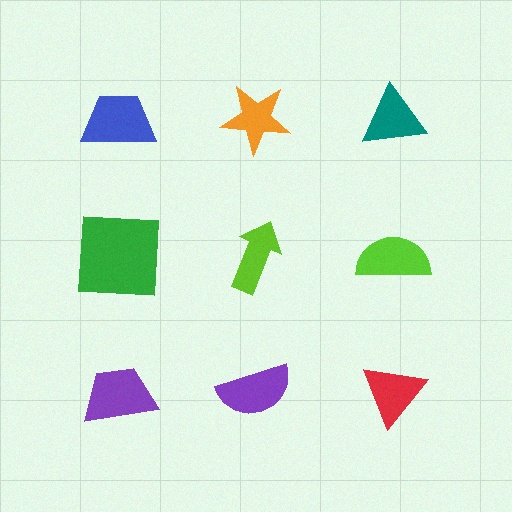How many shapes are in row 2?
3 shapes.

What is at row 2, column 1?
A green square.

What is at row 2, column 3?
A lime semicircle.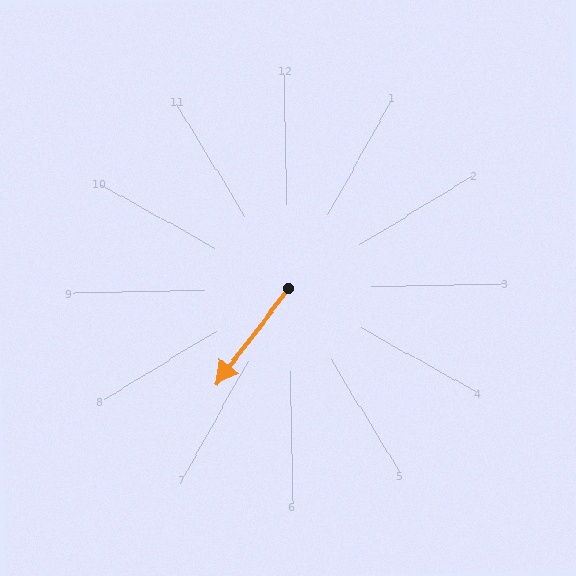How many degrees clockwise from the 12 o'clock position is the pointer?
Approximately 218 degrees.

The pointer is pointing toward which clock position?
Roughly 7 o'clock.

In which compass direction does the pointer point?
Southwest.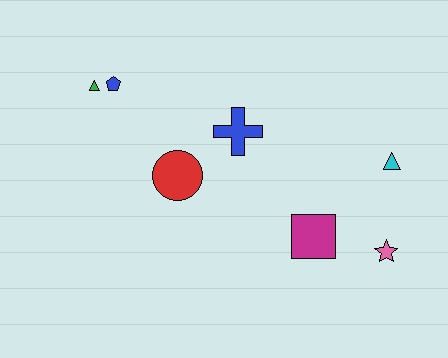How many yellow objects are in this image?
There are no yellow objects.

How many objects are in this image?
There are 7 objects.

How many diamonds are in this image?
There are no diamonds.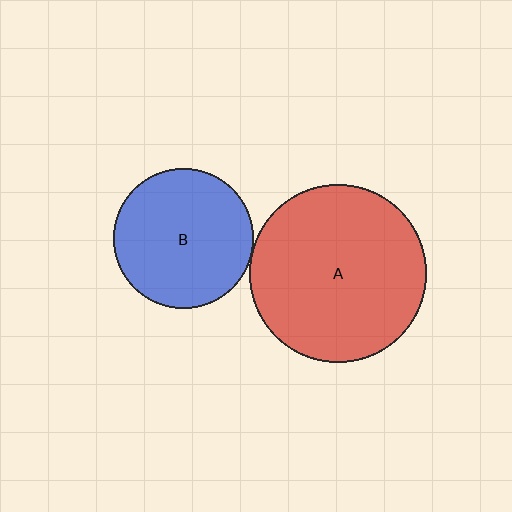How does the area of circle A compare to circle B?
Approximately 1.6 times.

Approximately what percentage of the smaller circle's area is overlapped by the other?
Approximately 5%.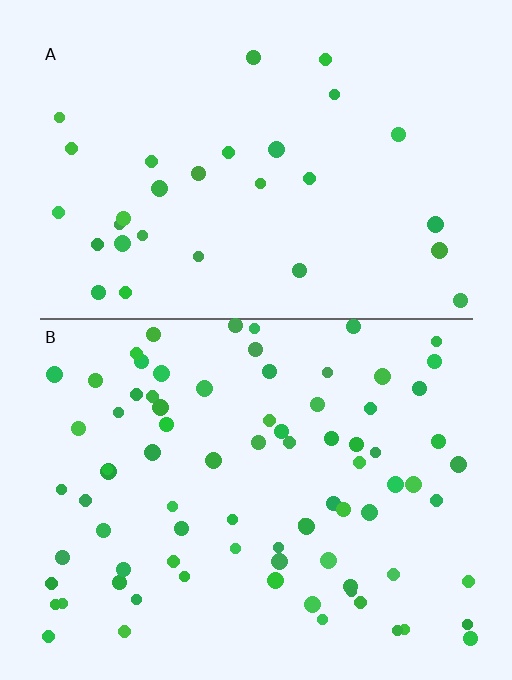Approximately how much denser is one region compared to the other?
Approximately 2.7× — region B over region A.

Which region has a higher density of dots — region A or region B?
B (the bottom).